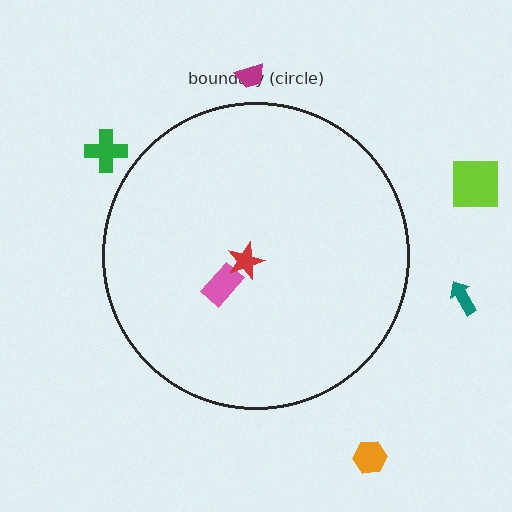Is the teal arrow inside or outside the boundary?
Outside.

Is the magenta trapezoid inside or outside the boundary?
Outside.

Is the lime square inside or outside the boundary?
Outside.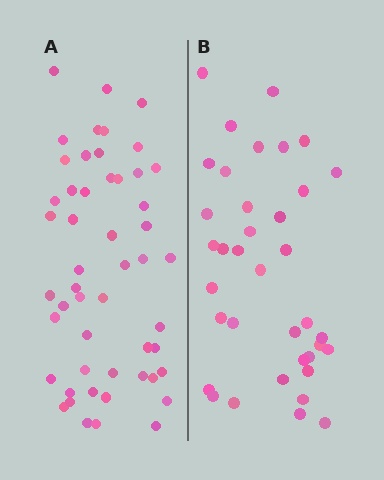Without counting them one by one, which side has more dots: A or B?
Region A (the left region) has more dots.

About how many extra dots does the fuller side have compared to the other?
Region A has approximately 15 more dots than region B.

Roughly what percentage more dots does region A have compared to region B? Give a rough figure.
About 40% more.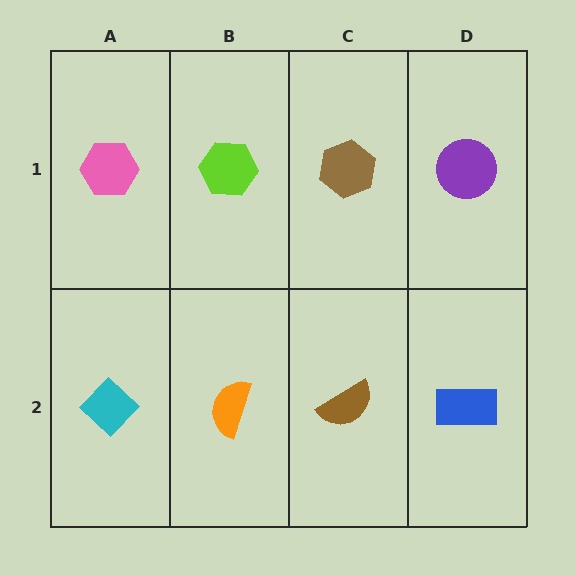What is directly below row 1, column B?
An orange semicircle.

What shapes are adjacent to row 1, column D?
A blue rectangle (row 2, column D), a brown hexagon (row 1, column C).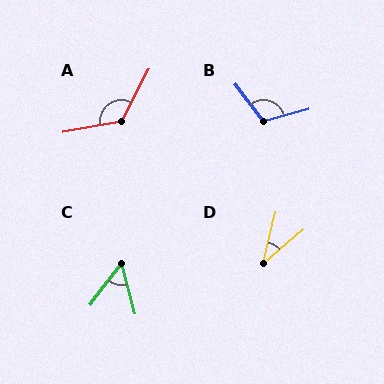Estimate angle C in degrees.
Approximately 53 degrees.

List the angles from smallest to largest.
D (36°), C (53°), B (112°), A (127°).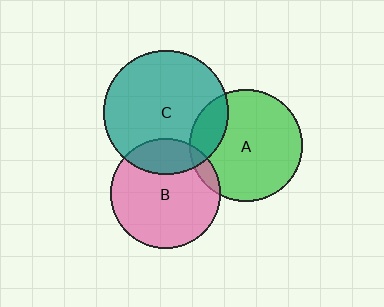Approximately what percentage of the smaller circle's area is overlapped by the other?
Approximately 20%.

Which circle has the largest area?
Circle C (teal).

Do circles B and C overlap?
Yes.